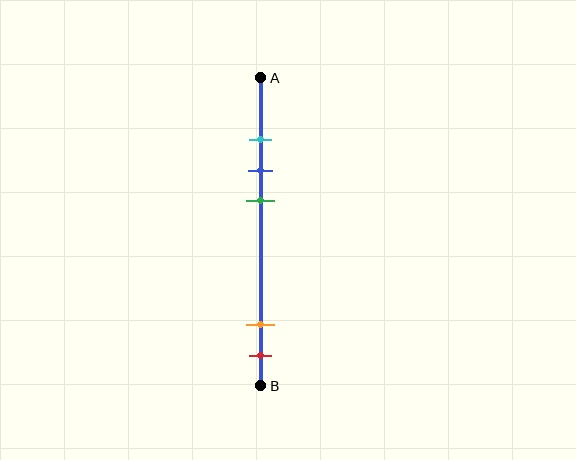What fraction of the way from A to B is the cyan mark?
The cyan mark is approximately 20% (0.2) of the way from A to B.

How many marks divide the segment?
There are 5 marks dividing the segment.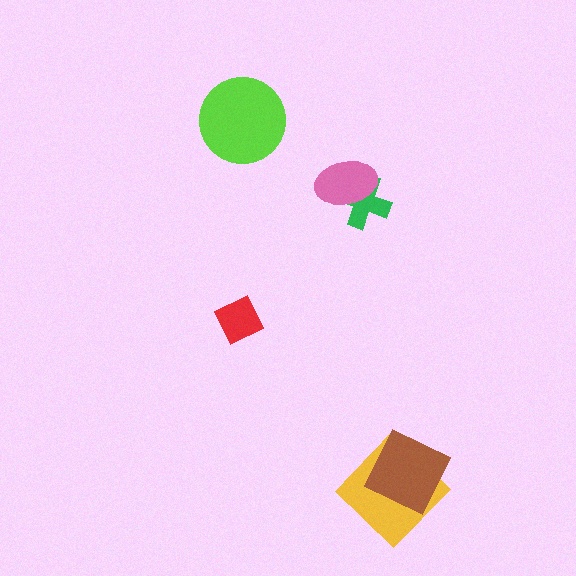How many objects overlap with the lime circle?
0 objects overlap with the lime circle.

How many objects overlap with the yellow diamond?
1 object overlaps with the yellow diamond.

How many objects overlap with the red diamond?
0 objects overlap with the red diamond.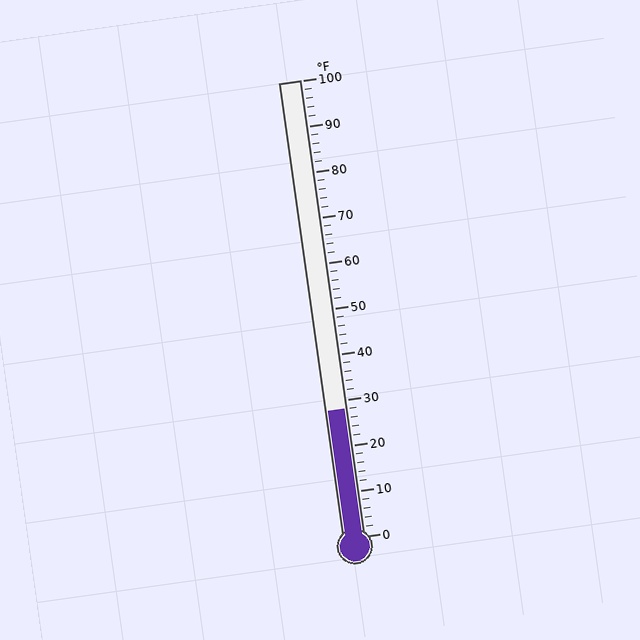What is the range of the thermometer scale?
The thermometer scale ranges from 0°F to 100°F.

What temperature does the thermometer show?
The thermometer shows approximately 28°F.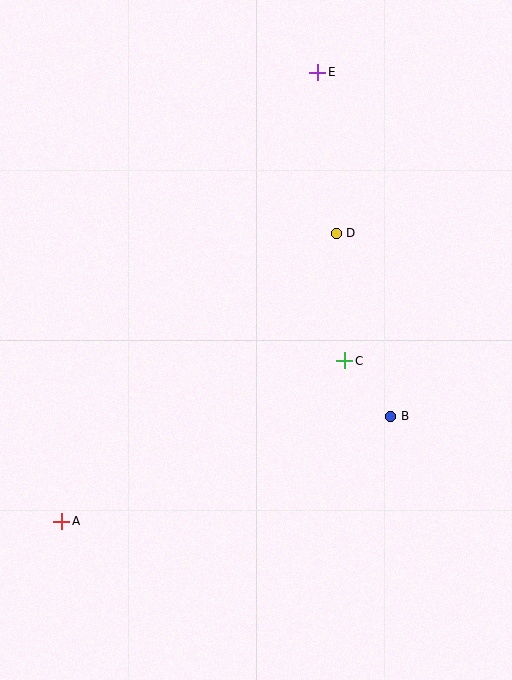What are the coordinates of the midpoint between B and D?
The midpoint between B and D is at (363, 325).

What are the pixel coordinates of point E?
Point E is at (318, 72).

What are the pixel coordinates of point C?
Point C is at (345, 361).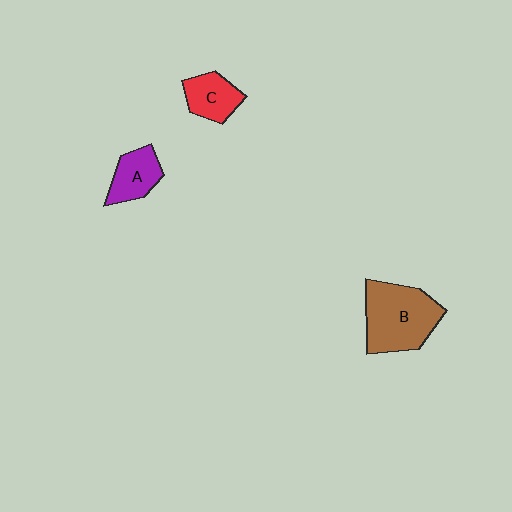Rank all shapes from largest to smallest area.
From largest to smallest: B (brown), A (purple), C (red).